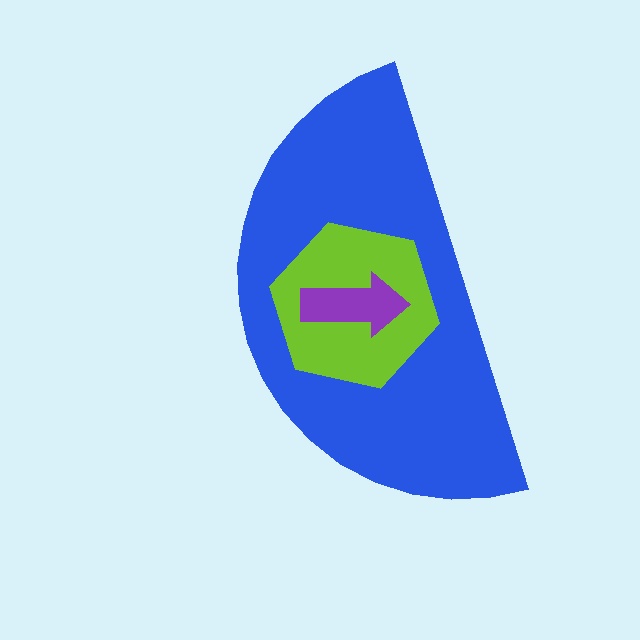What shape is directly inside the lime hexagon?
The purple arrow.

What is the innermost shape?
The purple arrow.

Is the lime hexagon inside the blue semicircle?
Yes.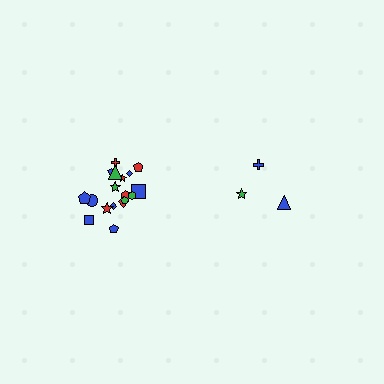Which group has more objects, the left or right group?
The left group.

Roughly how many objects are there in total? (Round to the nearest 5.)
Roughly 20 objects in total.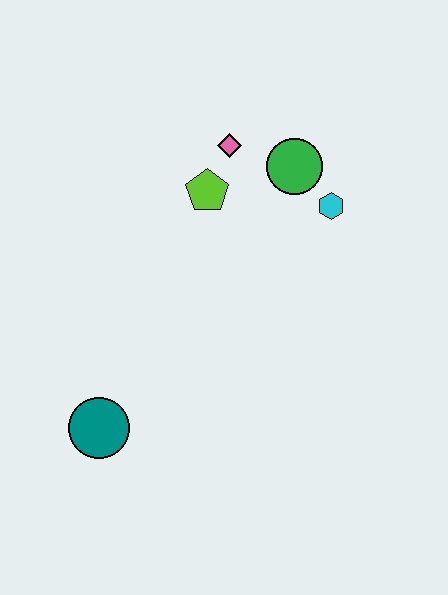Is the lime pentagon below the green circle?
Yes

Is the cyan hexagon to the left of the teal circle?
No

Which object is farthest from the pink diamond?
The teal circle is farthest from the pink diamond.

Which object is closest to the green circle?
The cyan hexagon is closest to the green circle.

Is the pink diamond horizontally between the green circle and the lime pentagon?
Yes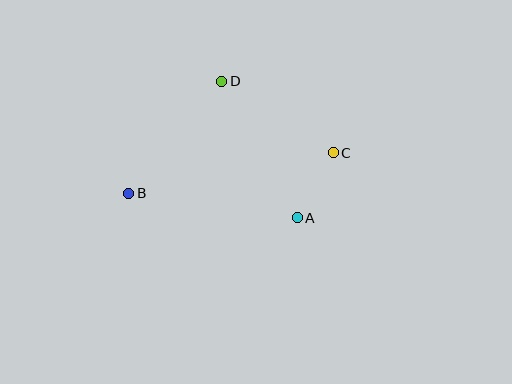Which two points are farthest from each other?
Points B and C are farthest from each other.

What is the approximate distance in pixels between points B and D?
The distance between B and D is approximately 146 pixels.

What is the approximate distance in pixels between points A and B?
The distance between A and B is approximately 170 pixels.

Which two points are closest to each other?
Points A and C are closest to each other.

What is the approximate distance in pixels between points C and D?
The distance between C and D is approximately 133 pixels.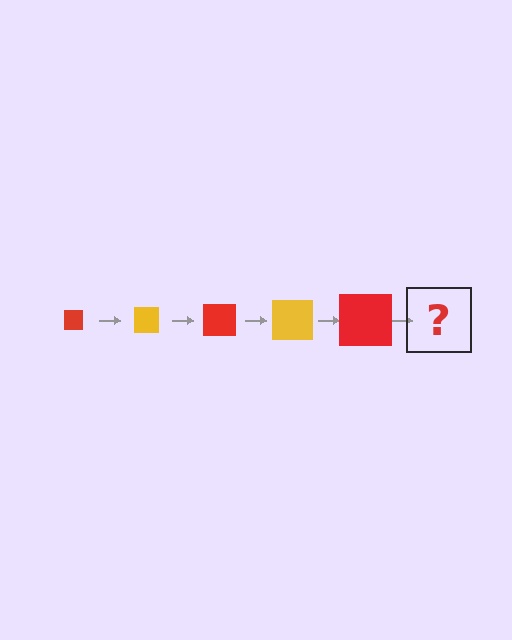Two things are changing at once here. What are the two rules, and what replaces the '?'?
The two rules are that the square grows larger each step and the color cycles through red and yellow. The '?' should be a yellow square, larger than the previous one.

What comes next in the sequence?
The next element should be a yellow square, larger than the previous one.